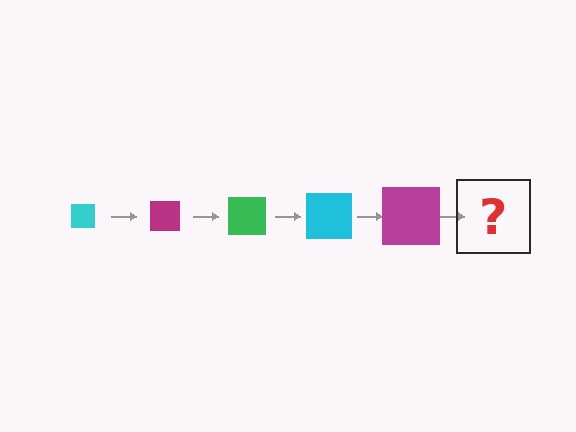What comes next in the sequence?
The next element should be a green square, larger than the previous one.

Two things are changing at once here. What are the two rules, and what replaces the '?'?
The two rules are that the square grows larger each step and the color cycles through cyan, magenta, and green. The '?' should be a green square, larger than the previous one.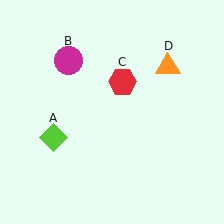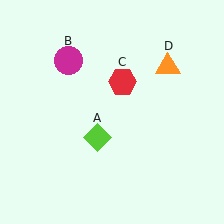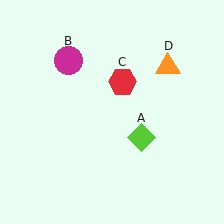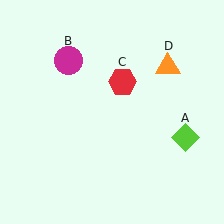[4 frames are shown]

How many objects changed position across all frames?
1 object changed position: lime diamond (object A).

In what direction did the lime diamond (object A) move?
The lime diamond (object A) moved right.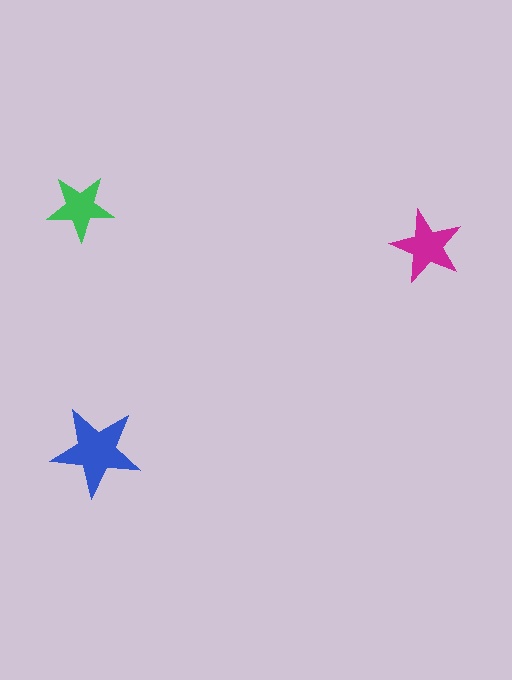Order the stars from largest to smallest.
the blue one, the magenta one, the green one.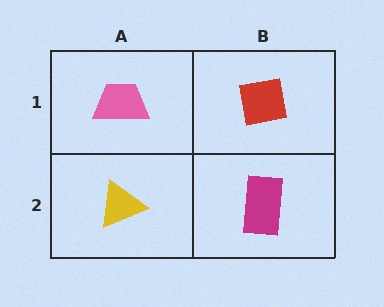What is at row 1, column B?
A red square.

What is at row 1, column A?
A pink trapezoid.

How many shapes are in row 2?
2 shapes.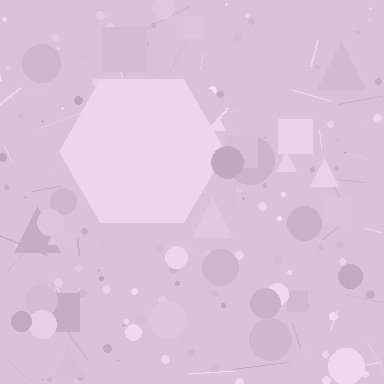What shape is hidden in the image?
A hexagon is hidden in the image.